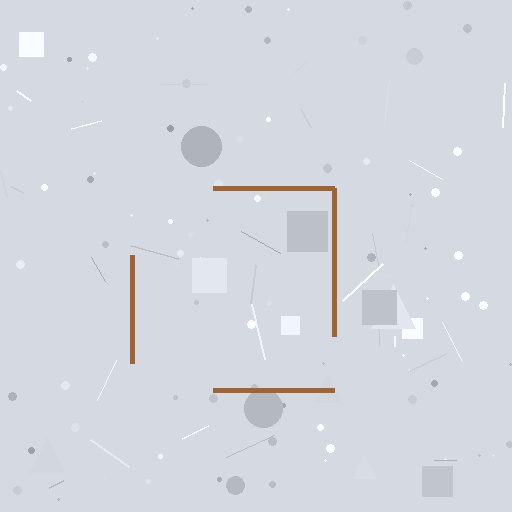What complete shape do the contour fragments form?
The contour fragments form a square.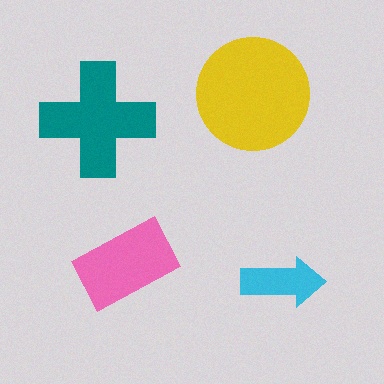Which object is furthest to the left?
The teal cross is leftmost.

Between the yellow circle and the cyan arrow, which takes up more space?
The yellow circle.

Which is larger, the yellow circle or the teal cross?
The yellow circle.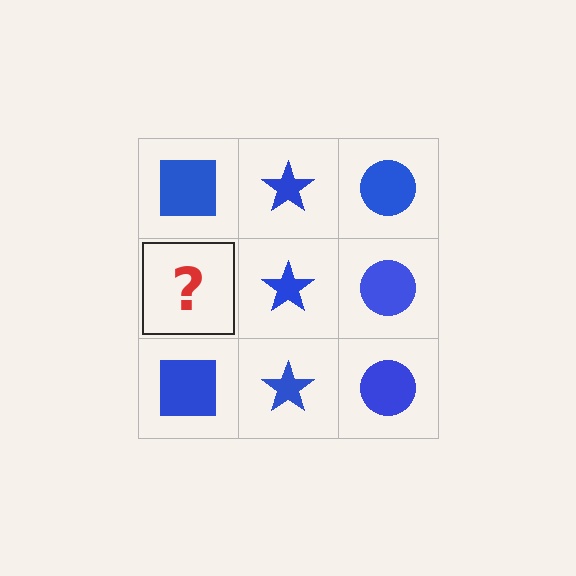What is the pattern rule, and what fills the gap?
The rule is that each column has a consistent shape. The gap should be filled with a blue square.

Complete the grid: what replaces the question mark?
The question mark should be replaced with a blue square.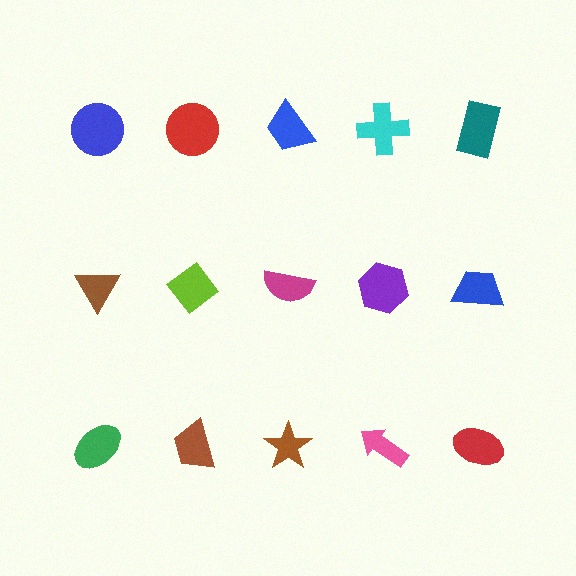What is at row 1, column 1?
A blue circle.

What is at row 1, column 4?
A cyan cross.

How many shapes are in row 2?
5 shapes.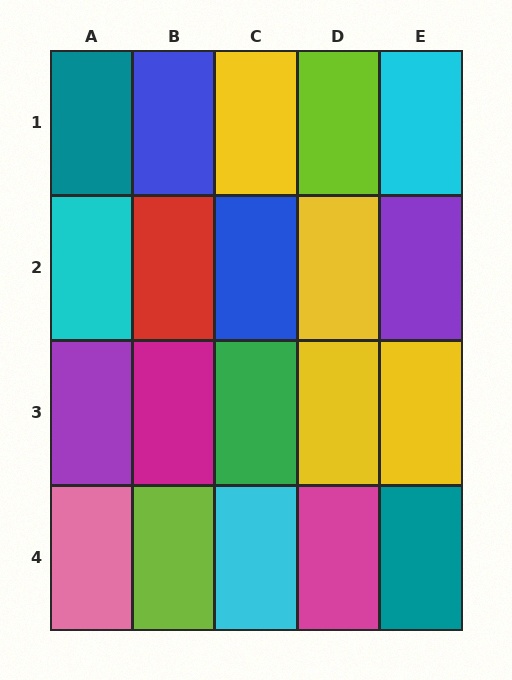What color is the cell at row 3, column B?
Magenta.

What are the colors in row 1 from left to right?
Teal, blue, yellow, lime, cyan.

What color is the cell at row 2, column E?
Purple.